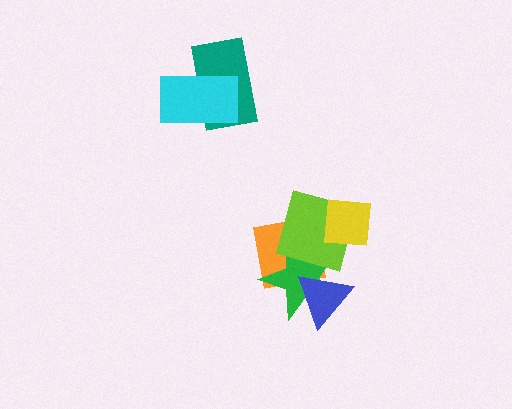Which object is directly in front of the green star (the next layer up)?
The blue triangle is directly in front of the green star.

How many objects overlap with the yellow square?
2 objects overlap with the yellow square.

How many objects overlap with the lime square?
3 objects overlap with the lime square.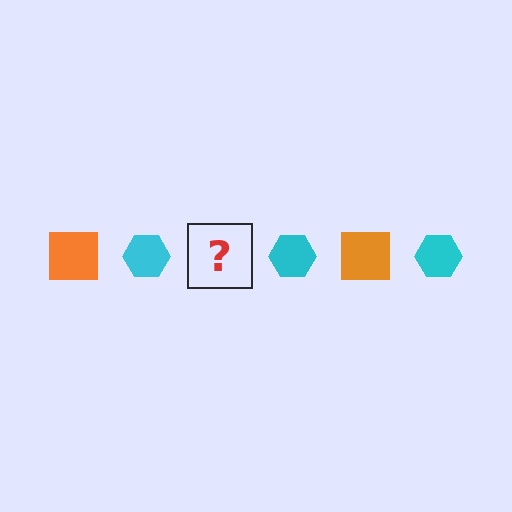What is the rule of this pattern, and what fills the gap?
The rule is that the pattern alternates between orange square and cyan hexagon. The gap should be filled with an orange square.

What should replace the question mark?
The question mark should be replaced with an orange square.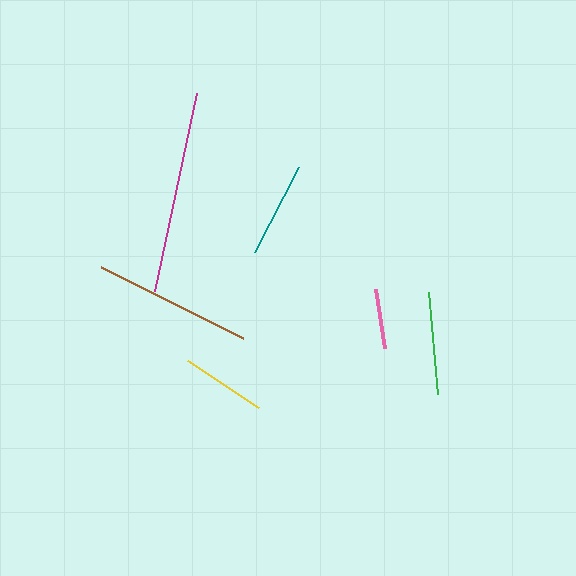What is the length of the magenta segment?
The magenta segment is approximately 202 pixels long.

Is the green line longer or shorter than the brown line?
The brown line is longer than the green line.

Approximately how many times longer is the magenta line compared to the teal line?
The magenta line is approximately 2.1 times the length of the teal line.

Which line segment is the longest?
The magenta line is the longest at approximately 202 pixels.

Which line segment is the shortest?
The pink line is the shortest at approximately 61 pixels.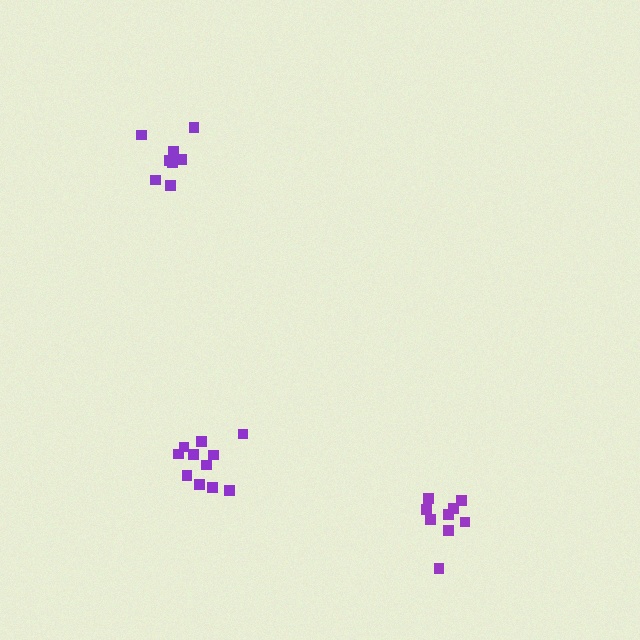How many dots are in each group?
Group 1: 11 dots, Group 2: 9 dots, Group 3: 9 dots (29 total).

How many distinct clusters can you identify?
There are 3 distinct clusters.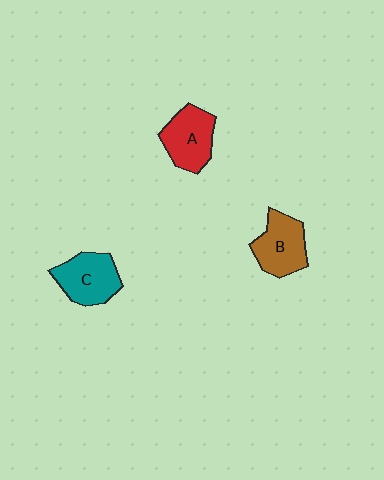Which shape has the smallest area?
Shape B (brown).